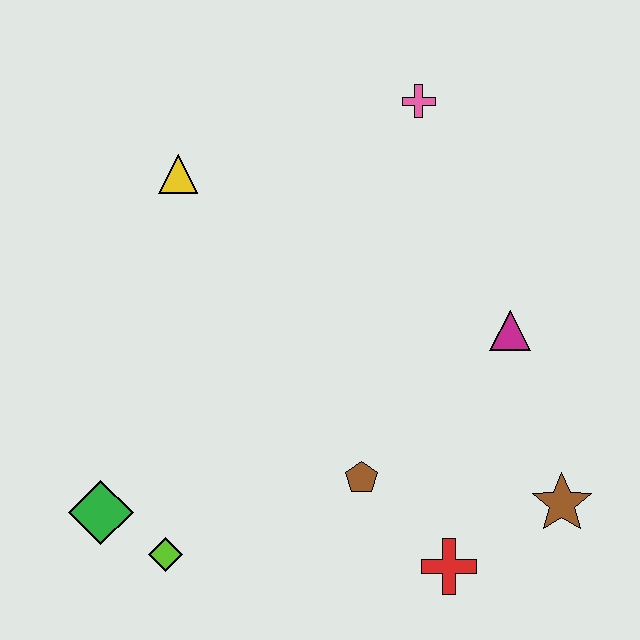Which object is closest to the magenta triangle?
The brown star is closest to the magenta triangle.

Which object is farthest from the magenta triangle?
The green diamond is farthest from the magenta triangle.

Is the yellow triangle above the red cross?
Yes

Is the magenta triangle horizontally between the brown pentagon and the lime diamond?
No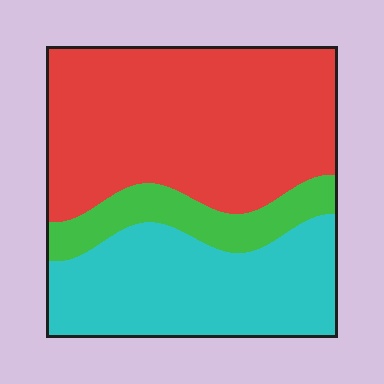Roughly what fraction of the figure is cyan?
Cyan covers 34% of the figure.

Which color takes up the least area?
Green, at roughly 15%.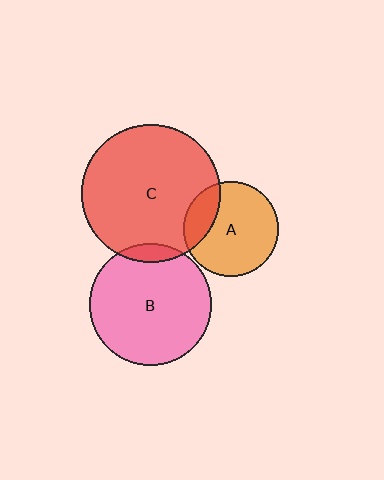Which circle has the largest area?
Circle C (red).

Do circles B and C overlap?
Yes.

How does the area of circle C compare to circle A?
Approximately 2.1 times.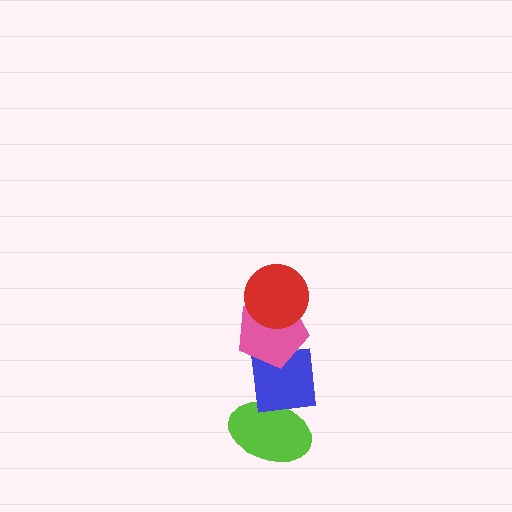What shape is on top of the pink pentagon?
The red circle is on top of the pink pentagon.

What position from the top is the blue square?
The blue square is 3rd from the top.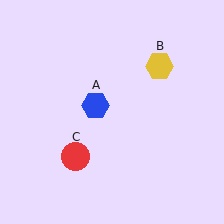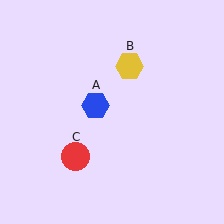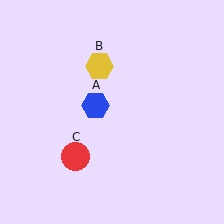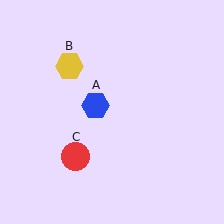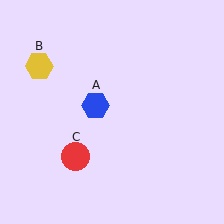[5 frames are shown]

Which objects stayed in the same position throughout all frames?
Blue hexagon (object A) and red circle (object C) remained stationary.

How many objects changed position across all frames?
1 object changed position: yellow hexagon (object B).